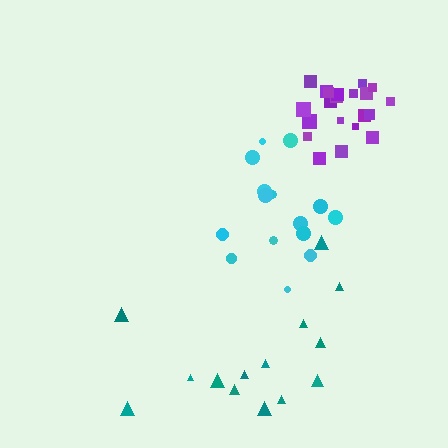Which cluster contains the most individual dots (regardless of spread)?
Purple (22).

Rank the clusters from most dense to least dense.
purple, cyan, teal.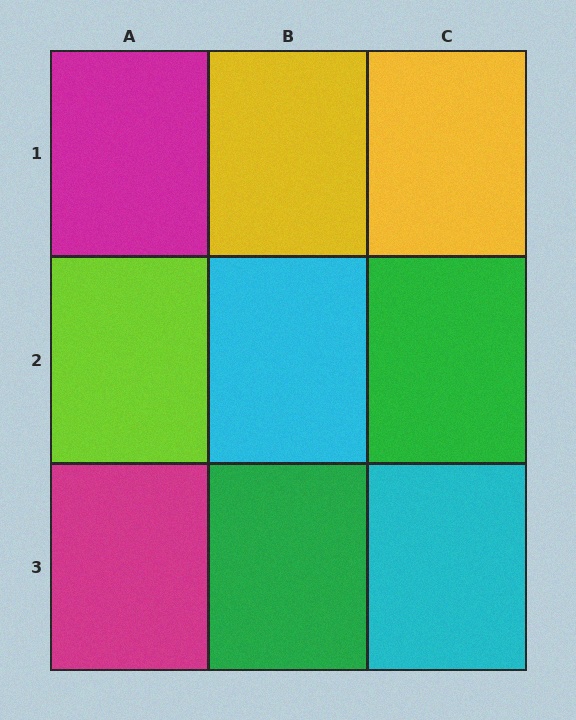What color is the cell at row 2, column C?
Green.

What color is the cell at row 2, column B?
Cyan.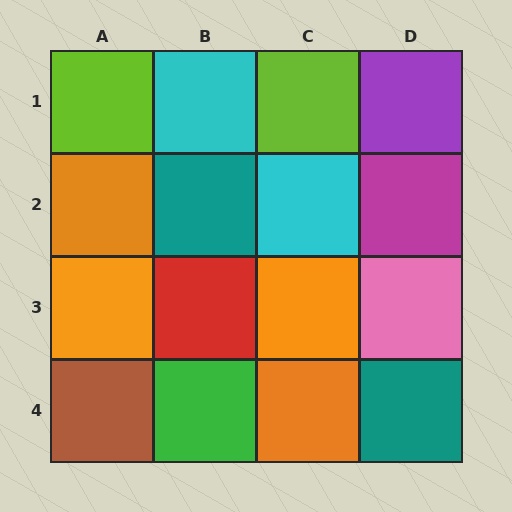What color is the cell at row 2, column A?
Orange.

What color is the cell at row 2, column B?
Teal.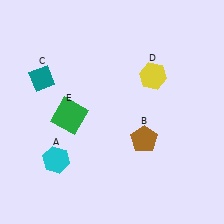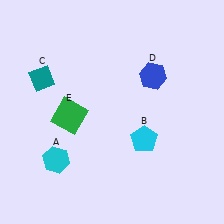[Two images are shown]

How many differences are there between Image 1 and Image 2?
There are 2 differences between the two images.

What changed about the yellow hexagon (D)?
In Image 1, D is yellow. In Image 2, it changed to blue.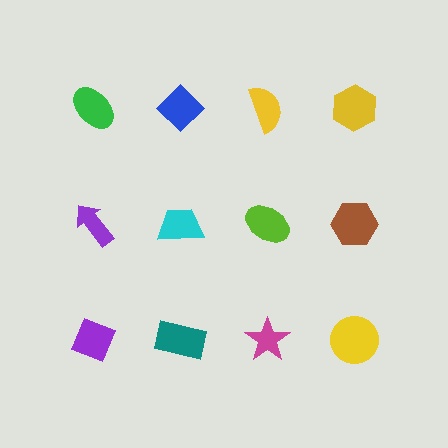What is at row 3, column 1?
A purple diamond.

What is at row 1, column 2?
A blue diamond.